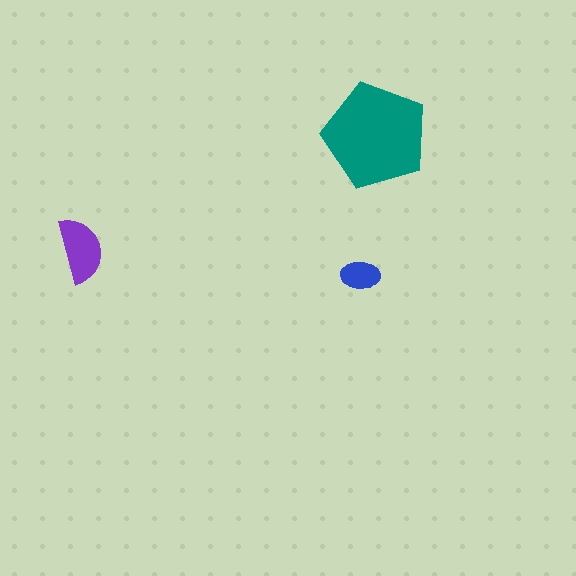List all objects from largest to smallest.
The teal pentagon, the purple semicircle, the blue ellipse.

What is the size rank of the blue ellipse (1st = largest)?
3rd.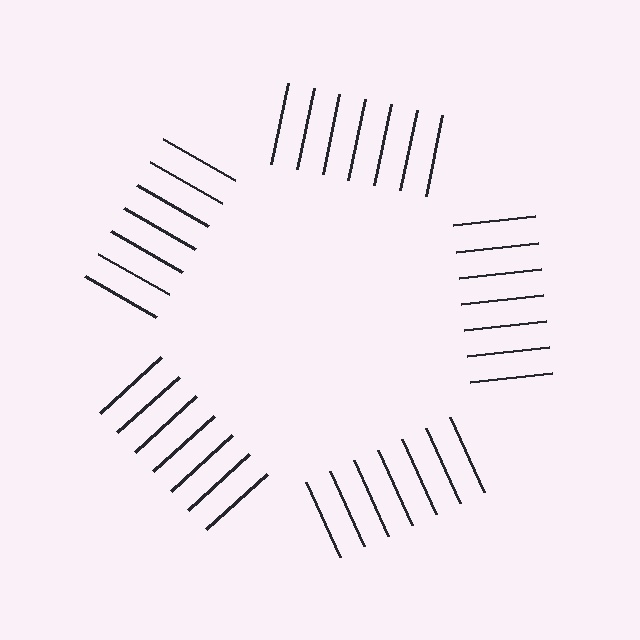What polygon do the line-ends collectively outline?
An illusory pentagon — the line segments terminate on its edges but no continuous stroke is drawn.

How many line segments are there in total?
35 — 7 along each of the 5 edges.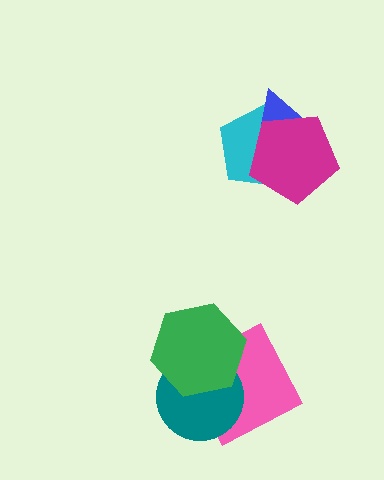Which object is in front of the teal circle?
The green hexagon is in front of the teal circle.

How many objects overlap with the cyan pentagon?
2 objects overlap with the cyan pentagon.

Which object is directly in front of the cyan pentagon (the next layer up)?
The blue triangle is directly in front of the cyan pentagon.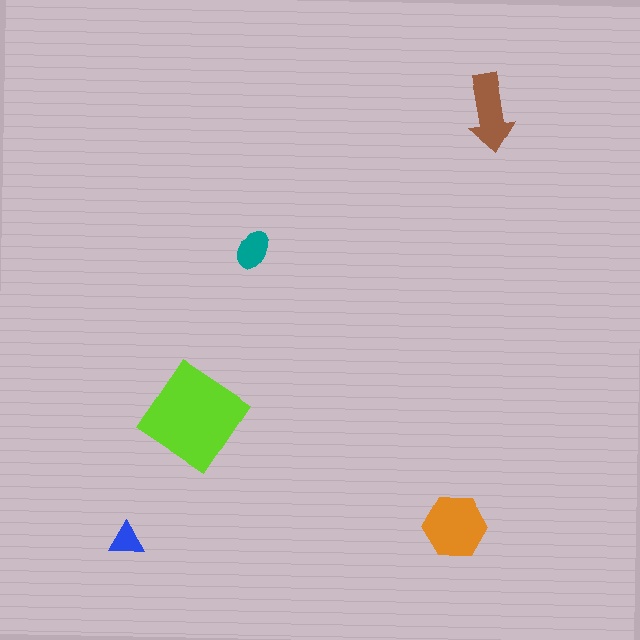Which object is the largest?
The lime diamond.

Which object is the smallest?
The blue triangle.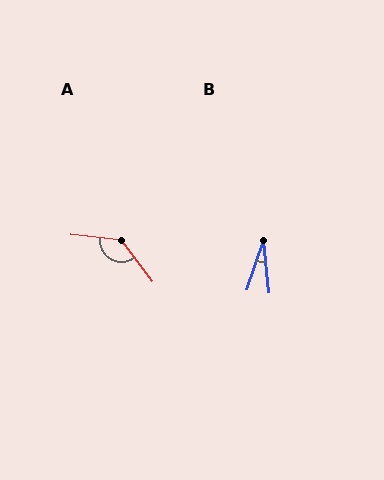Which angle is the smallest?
B, at approximately 25 degrees.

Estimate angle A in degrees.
Approximately 132 degrees.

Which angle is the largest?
A, at approximately 132 degrees.